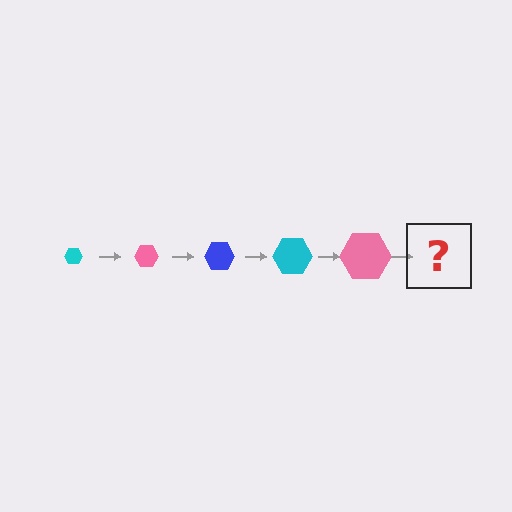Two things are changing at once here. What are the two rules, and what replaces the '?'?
The two rules are that the hexagon grows larger each step and the color cycles through cyan, pink, and blue. The '?' should be a blue hexagon, larger than the previous one.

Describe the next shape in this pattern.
It should be a blue hexagon, larger than the previous one.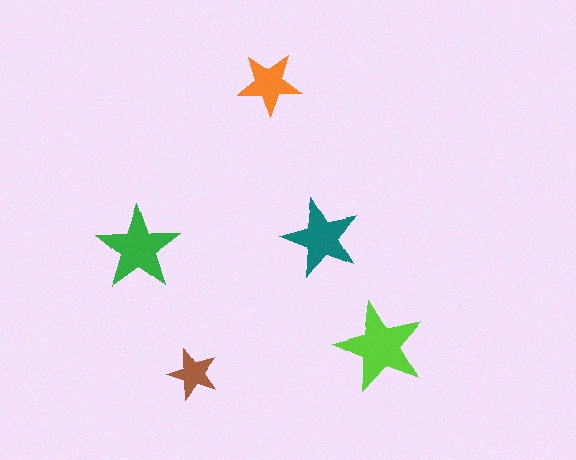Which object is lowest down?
The brown star is bottommost.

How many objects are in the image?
There are 5 objects in the image.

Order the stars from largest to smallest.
the lime one, the green one, the teal one, the orange one, the brown one.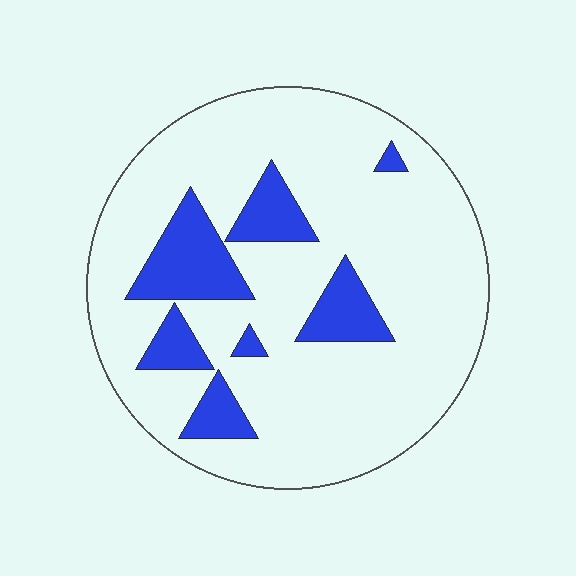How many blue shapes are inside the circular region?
7.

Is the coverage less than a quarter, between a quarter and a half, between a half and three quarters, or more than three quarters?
Less than a quarter.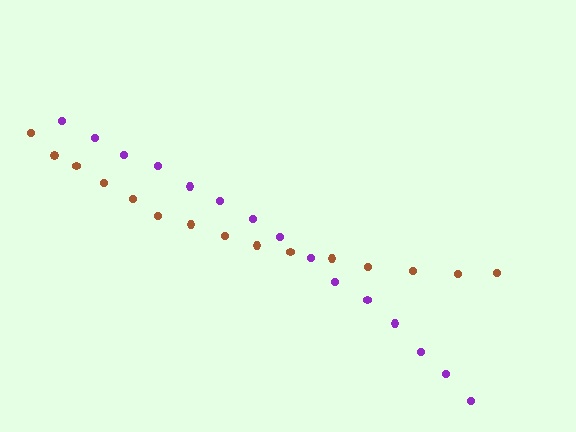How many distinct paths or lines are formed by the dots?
There are 2 distinct paths.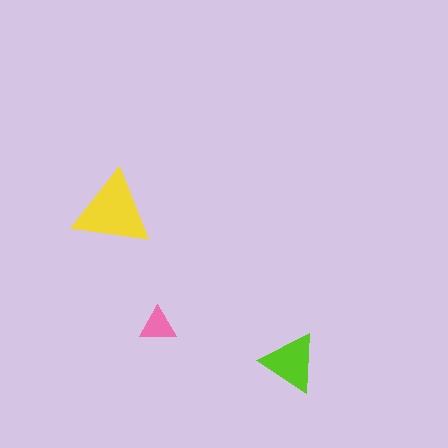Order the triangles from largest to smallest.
the yellow one, the lime one, the pink one.